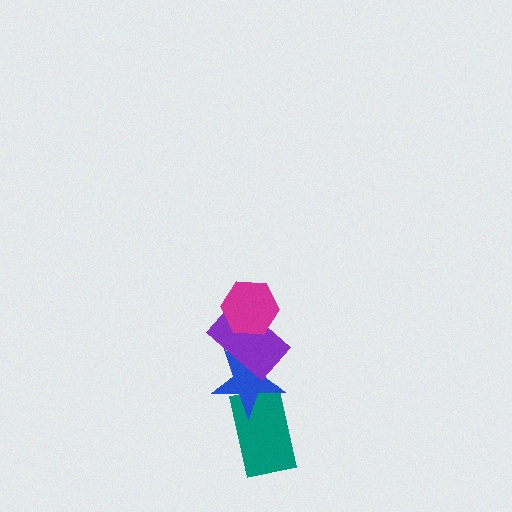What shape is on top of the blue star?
The purple rectangle is on top of the blue star.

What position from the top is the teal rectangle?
The teal rectangle is 4th from the top.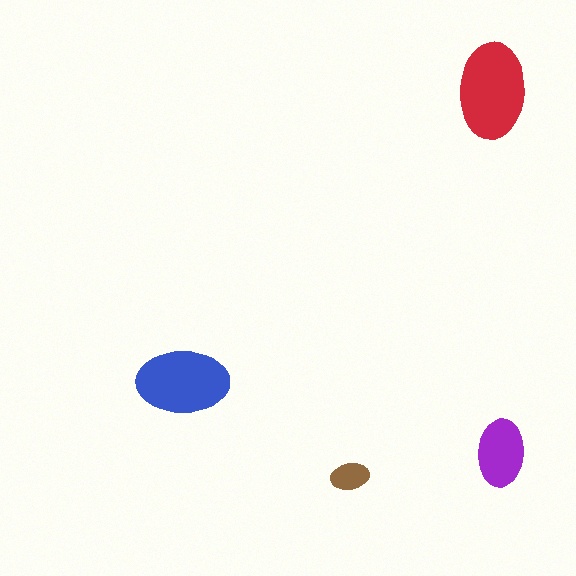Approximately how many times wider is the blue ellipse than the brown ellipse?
About 2.5 times wider.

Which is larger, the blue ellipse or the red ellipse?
The red one.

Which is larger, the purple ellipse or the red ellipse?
The red one.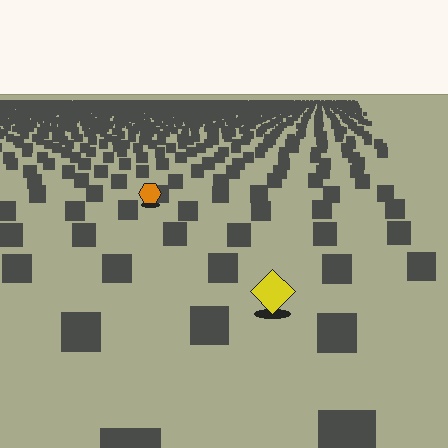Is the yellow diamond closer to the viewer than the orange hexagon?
Yes. The yellow diamond is closer — you can tell from the texture gradient: the ground texture is coarser near it.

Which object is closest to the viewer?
The yellow diamond is closest. The texture marks near it are larger and more spread out.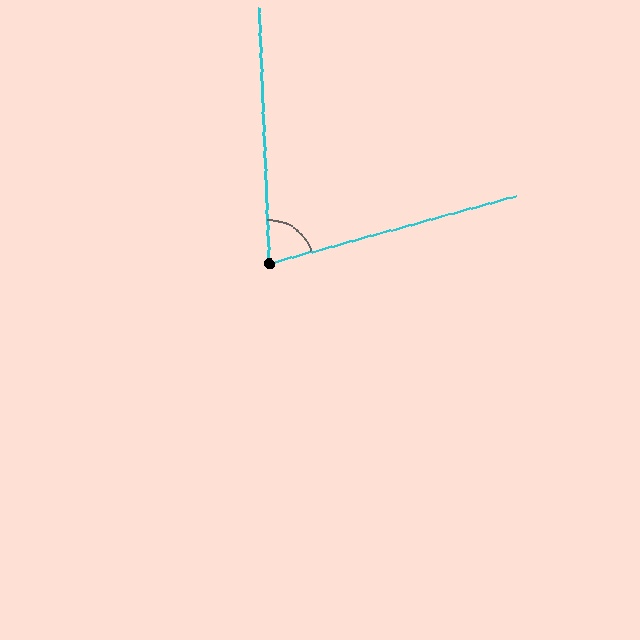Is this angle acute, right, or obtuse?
It is acute.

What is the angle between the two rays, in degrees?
Approximately 77 degrees.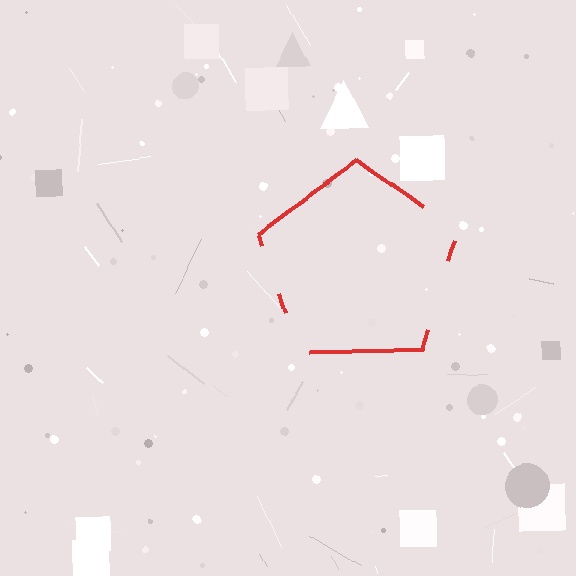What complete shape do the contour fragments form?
The contour fragments form a pentagon.